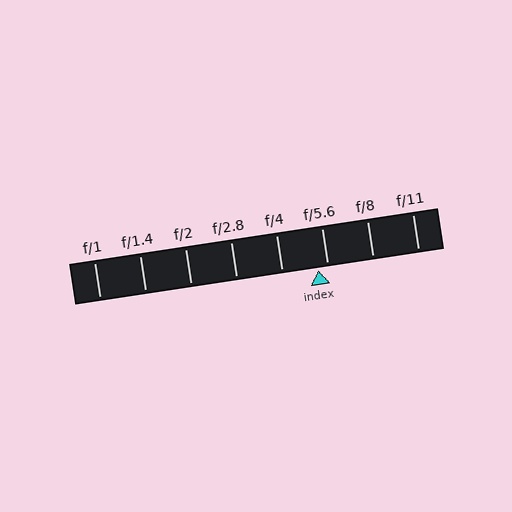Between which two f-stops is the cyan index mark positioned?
The index mark is between f/4 and f/5.6.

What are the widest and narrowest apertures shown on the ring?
The widest aperture shown is f/1 and the narrowest is f/11.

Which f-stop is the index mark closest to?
The index mark is closest to f/5.6.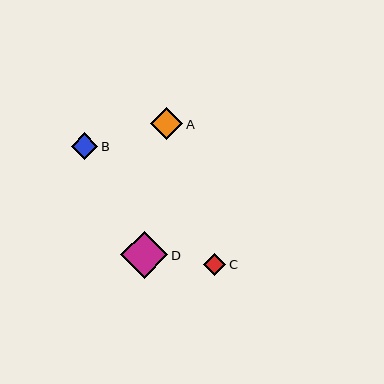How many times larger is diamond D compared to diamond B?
Diamond D is approximately 1.8 times the size of diamond B.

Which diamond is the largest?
Diamond D is the largest with a size of approximately 47 pixels.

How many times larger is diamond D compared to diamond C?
Diamond D is approximately 2.1 times the size of diamond C.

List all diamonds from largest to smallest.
From largest to smallest: D, A, B, C.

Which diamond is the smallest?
Diamond C is the smallest with a size of approximately 22 pixels.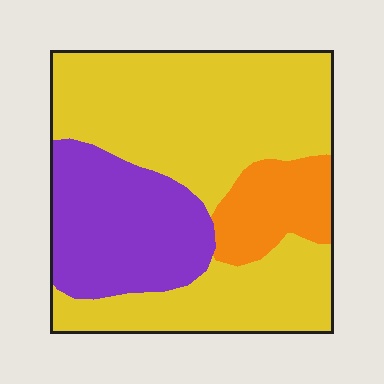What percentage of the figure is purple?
Purple takes up between a quarter and a half of the figure.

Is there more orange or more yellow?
Yellow.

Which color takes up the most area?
Yellow, at roughly 60%.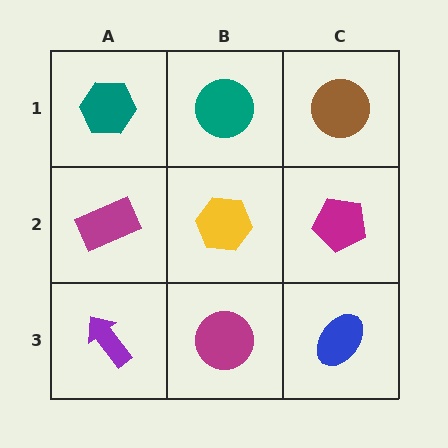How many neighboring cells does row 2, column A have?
3.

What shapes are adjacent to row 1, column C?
A magenta pentagon (row 2, column C), a teal circle (row 1, column B).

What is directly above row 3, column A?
A magenta rectangle.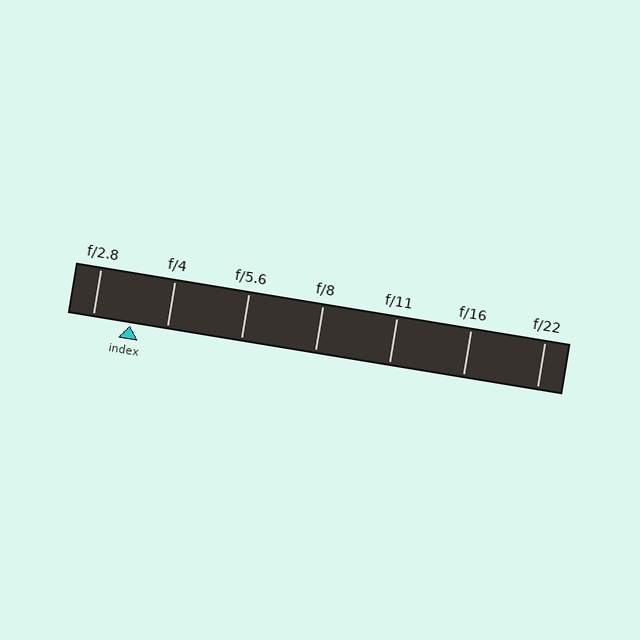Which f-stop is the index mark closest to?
The index mark is closest to f/4.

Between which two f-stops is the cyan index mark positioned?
The index mark is between f/2.8 and f/4.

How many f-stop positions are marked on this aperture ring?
There are 7 f-stop positions marked.